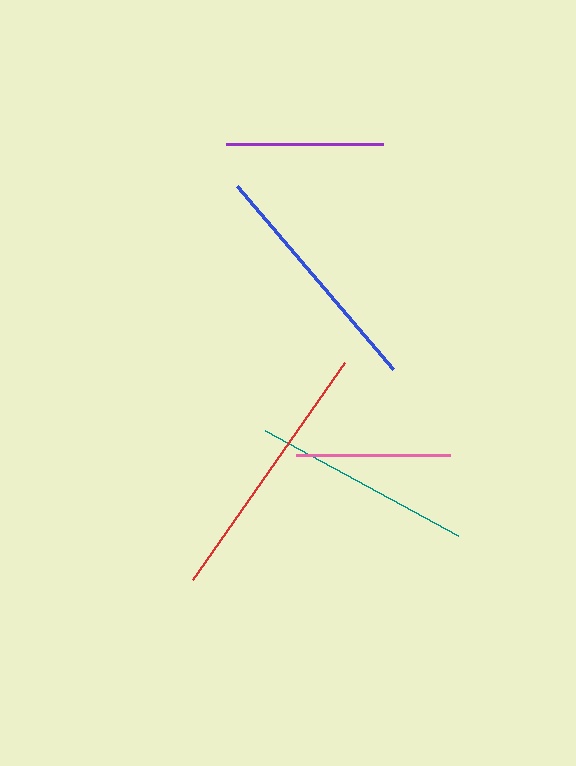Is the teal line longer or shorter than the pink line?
The teal line is longer than the pink line.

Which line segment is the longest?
The red line is the longest at approximately 266 pixels.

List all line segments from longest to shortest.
From longest to shortest: red, blue, teal, purple, pink.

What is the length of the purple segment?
The purple segment is approximately 157 pixels long.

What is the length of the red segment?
The red segment is approximately 266 pixels long.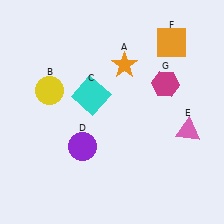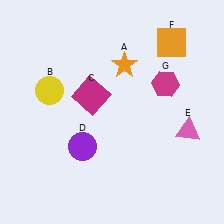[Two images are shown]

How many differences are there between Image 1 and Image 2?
There is 1 difference between the two images.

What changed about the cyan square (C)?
In Image 1, C is cyan. In Image 2, it changed to magenta.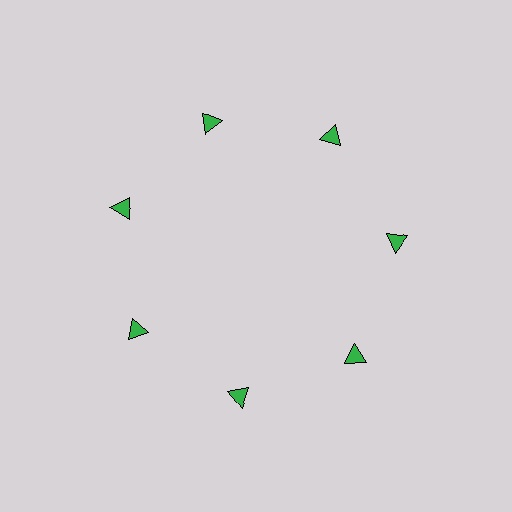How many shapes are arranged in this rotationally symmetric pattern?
There are 7 shapes, arranged in 7 groups of 1.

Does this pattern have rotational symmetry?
Yes, this pattern has 7-fold rotational symmetry. It looks the same after rotating 51 degrees around the center.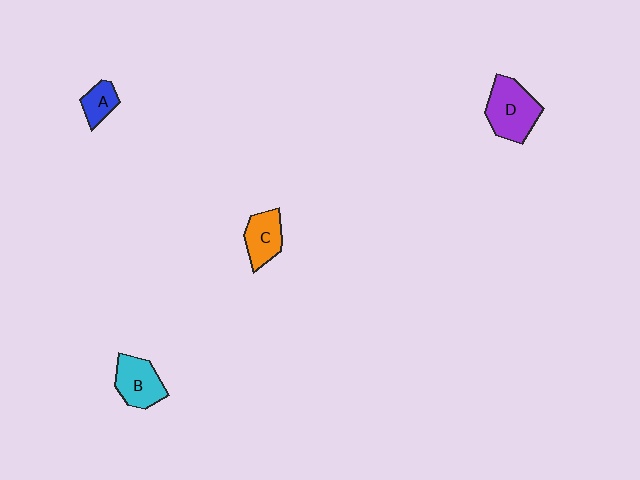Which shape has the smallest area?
Shape A (blue).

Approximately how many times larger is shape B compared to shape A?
Approximately 1.7 times.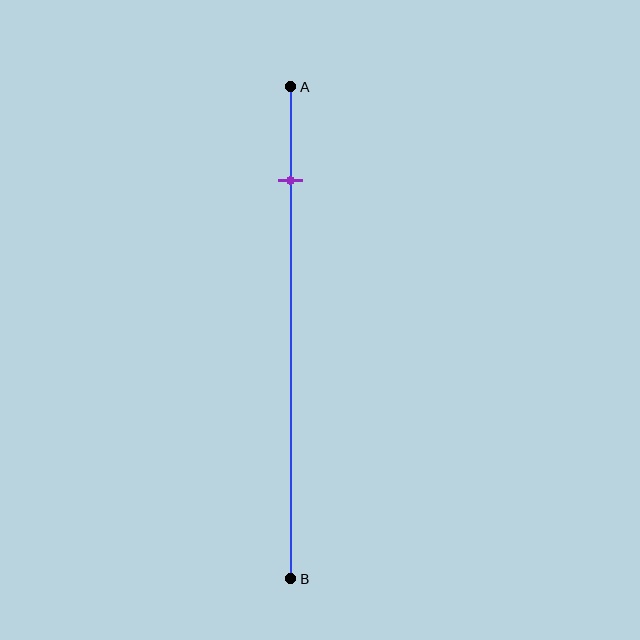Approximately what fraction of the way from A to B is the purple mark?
The purple mark is approximately 20% of the way from A to B.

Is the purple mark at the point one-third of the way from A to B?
No, the mark is at about 20% from A, not at the 33% one-third point.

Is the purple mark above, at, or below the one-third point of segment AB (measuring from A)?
The purple mark is above the one-third point of segment AB.